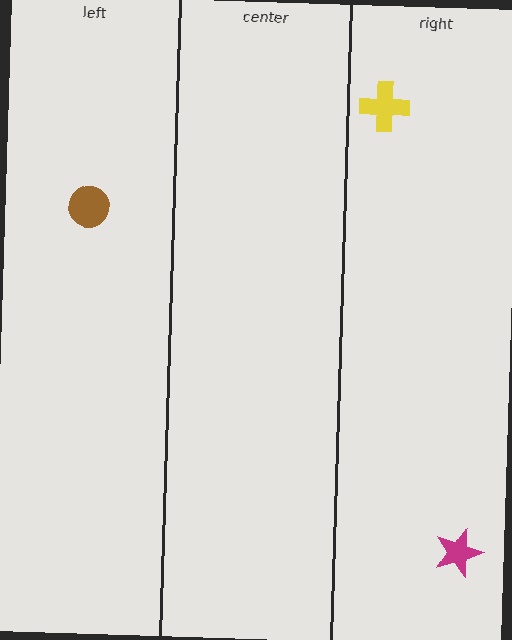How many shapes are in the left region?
1.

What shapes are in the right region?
The yellow cross, the magenta star.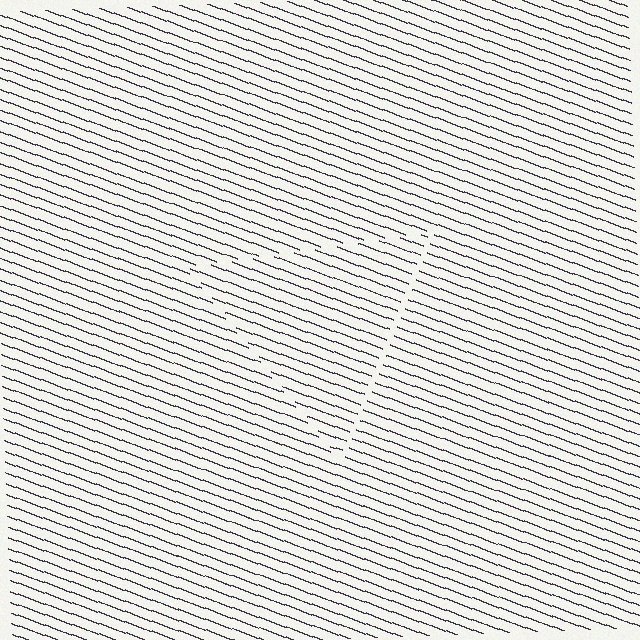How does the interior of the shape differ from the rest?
The interior of the shape contains the same grating, shifted by half a period — the contour is defined by the phase discontinuity where line-ends from the inner and outer gratings abut.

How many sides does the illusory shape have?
3 sides — the line-ends trace a triangle.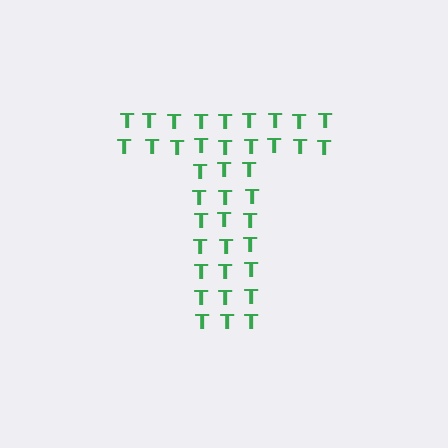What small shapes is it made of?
It is made of small letter T's.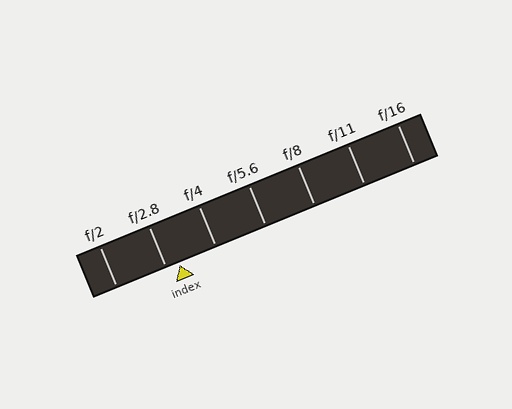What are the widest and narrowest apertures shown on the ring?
The widest aperture shown is f/2 and the narrowest is f/16.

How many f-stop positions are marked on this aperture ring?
There are 7 f-stop positions marked.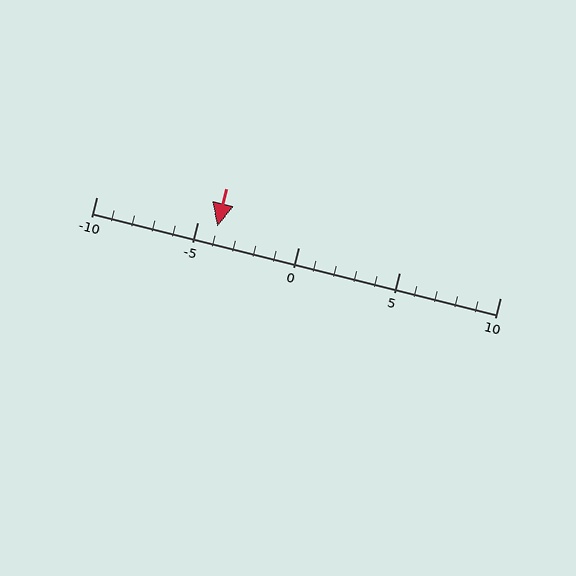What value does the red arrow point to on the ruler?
The red arrow points to approximately -4.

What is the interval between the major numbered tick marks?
The major tick marks are spaced 5 units apart.